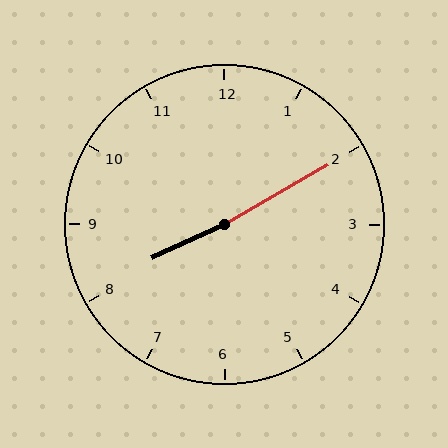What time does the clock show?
8:10.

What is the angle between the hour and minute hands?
Approximately 175 degrees.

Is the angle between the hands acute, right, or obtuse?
It is obtuse.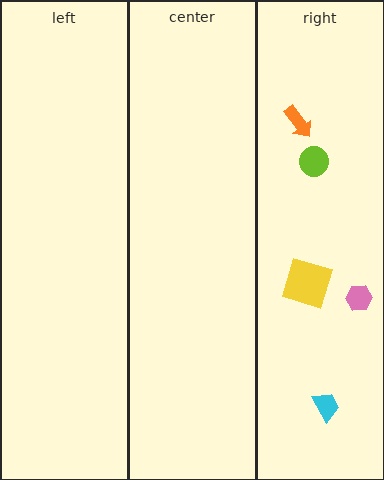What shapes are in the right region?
The orange arrow, the pink hexagon, the yellow square, the lime circle, the cyan trapezoid.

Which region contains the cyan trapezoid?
The right region.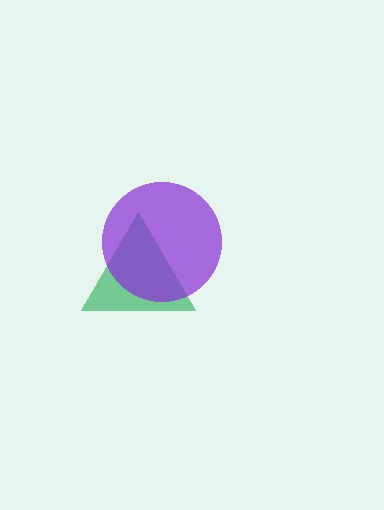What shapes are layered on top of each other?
The layered shapes are: a green triangle, a purple circle.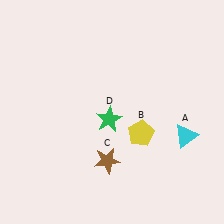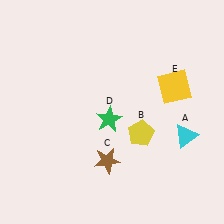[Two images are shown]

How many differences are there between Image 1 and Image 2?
There is 1 difference between the two images.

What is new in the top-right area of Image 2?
A yellow square (E) was added in the top-right area of Image 2.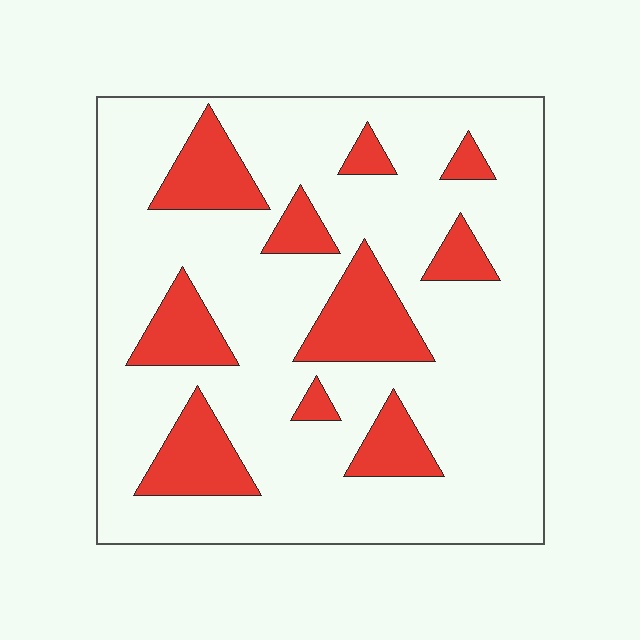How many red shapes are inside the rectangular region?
10.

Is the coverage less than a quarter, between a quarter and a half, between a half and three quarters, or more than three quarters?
Less than a quarter.